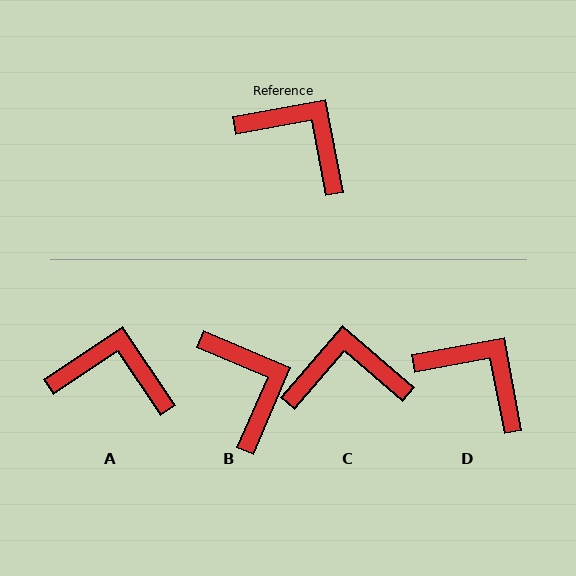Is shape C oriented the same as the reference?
No, it is off by about 39 degrees.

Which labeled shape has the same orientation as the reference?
D.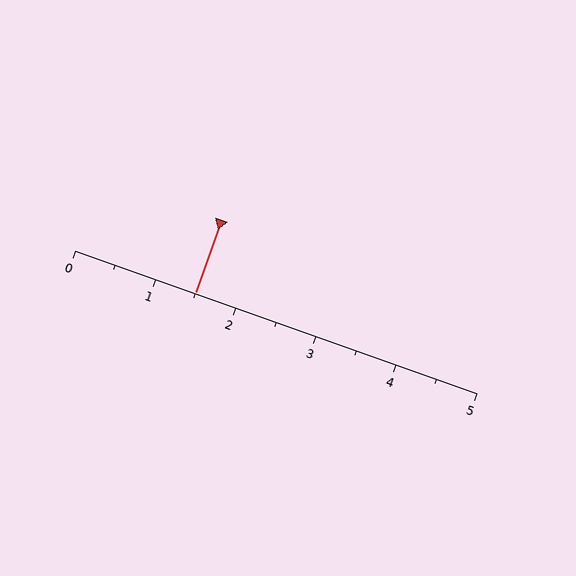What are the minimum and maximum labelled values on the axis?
The axis runs from 0 to 5.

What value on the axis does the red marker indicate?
The marker indicates approximately 1.5.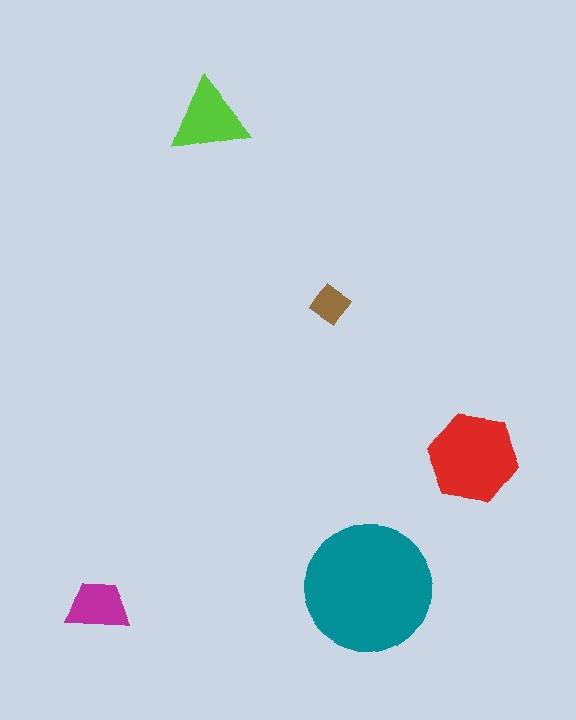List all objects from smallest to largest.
The brown diamond, the magenta trapezoid, the lime triangle, the red hexagon, the teal circle.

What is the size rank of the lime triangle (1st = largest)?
3rd.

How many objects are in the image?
There are 5 objects in the image.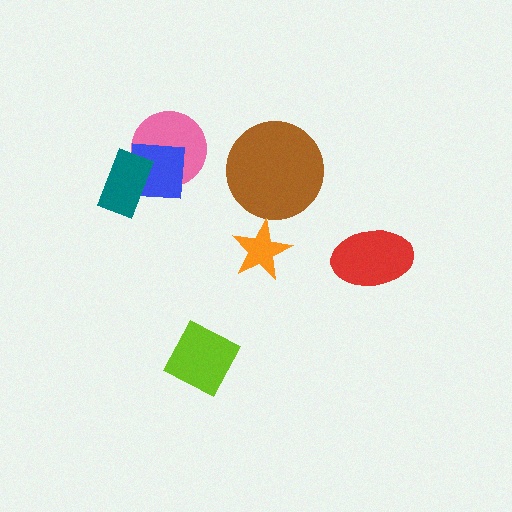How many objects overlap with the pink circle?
2 objects overlap with the pink circle.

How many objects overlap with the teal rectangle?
2 objects overlap with the teal rectangle.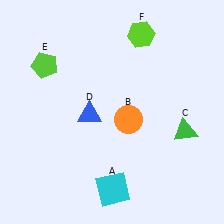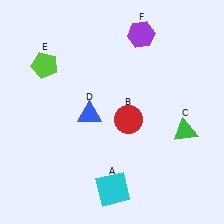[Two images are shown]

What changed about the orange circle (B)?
In Image 1, B is orange. In Image 2, it changed to red.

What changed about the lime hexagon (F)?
In Image 1, F is lime. In Image 2, it changed to purple.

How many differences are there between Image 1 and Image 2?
There are 2 differences between the two images.